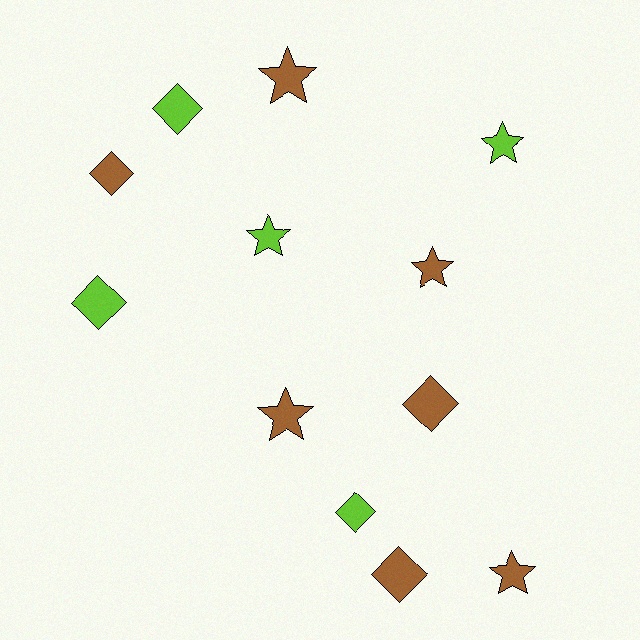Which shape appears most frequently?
Diamond, with 6 objects.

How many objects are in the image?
There are 12 objects.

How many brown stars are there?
There are 4 brown stars.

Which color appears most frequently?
Brown, with 7 objects.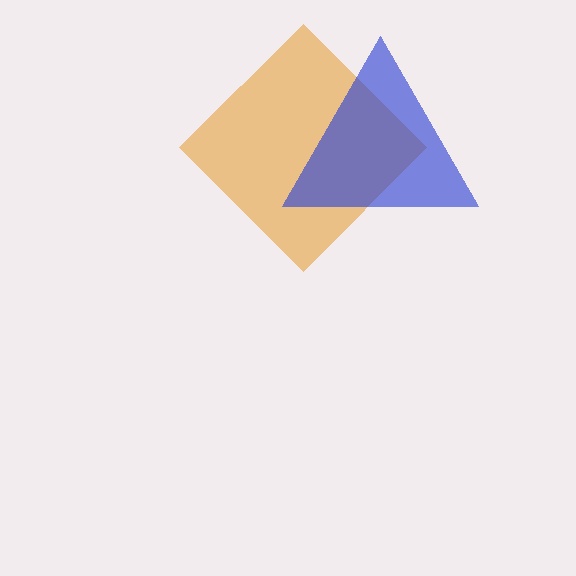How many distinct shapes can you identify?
There are 2 distinct shapes: an orange diamond, a blue triangle.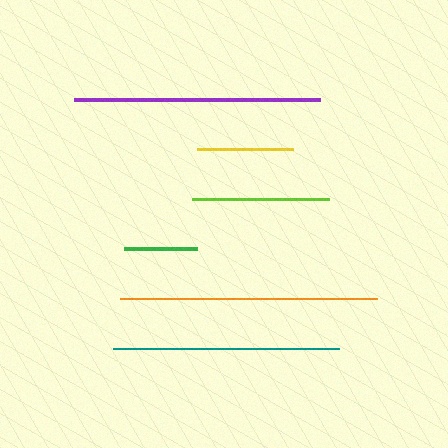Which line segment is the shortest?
The green line is the shortest at approximately 73 pixels.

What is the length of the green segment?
The green segment is approximately 73 pixels long.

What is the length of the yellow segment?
The yellow segment is approximately 96 pixels long.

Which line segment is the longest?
The orange line is the longest at approximately 257 pixels.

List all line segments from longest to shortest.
From longest to shortest: orange, purple, teal, lime, yellow, green.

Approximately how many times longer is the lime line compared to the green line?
The lime line is approximately 1.9 times the length of the green line.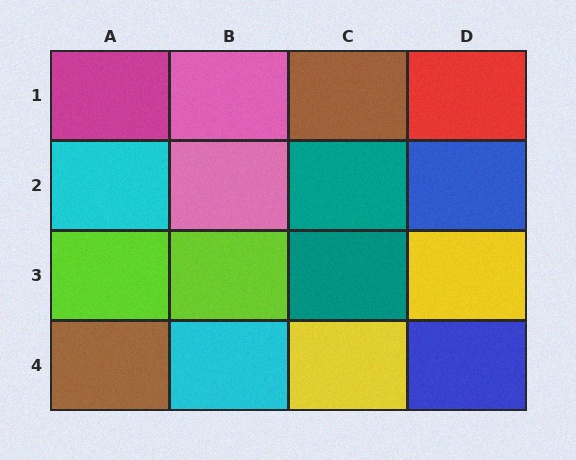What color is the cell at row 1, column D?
Red.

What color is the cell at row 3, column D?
Yellow.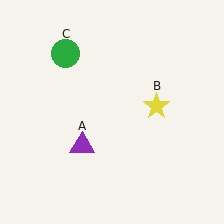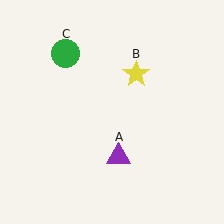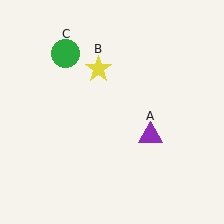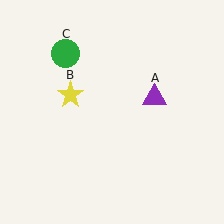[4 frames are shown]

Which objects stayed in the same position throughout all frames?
Green circle (object C) remained stationary.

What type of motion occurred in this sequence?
The purple triangle (object A), yellow star (object B) rotated counterclockwise around the center of the scene.